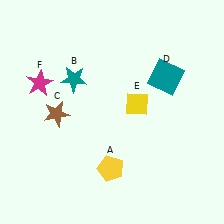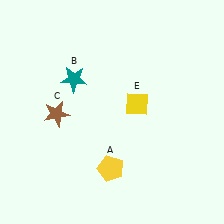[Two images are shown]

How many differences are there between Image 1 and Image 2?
There are 2 differences between the two images.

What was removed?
The teal square (D), the magenta star (F) were removed in Image 2.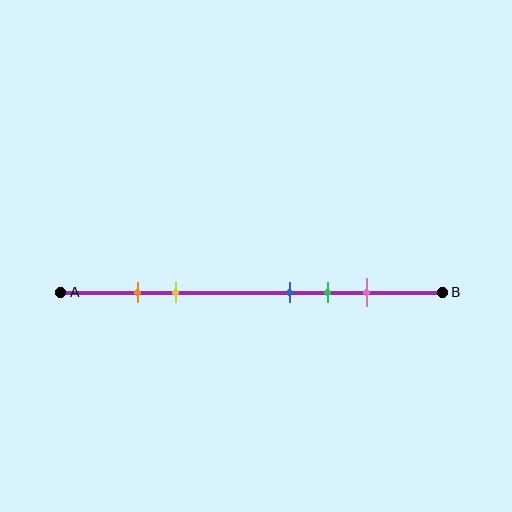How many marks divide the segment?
There are 5 marks dividing the segment.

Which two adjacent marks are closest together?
The orange and yellow marks are the closest adjacent pair.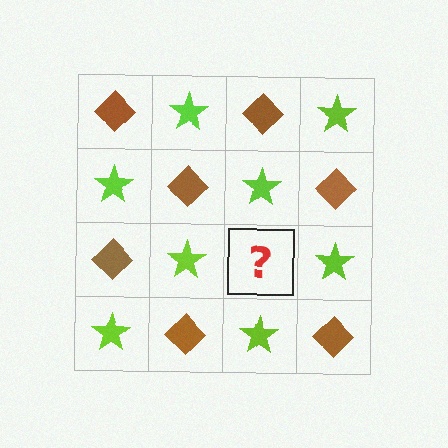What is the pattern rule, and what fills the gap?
The rule is that it alternates brown diamond and lime star in a checkerboard pattern. The gap should be filled with a brown diamond.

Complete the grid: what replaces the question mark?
The question mark should be replaced with a brown diamond.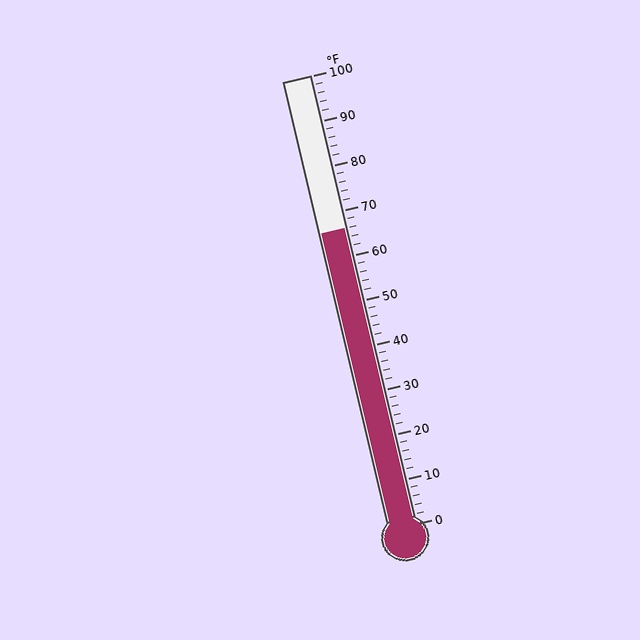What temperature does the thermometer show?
The thermometer shows approximately 66°F.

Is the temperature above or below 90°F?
The temperature is below 90°F.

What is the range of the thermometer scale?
The thermometer scale ranges from 0°F to 100°F.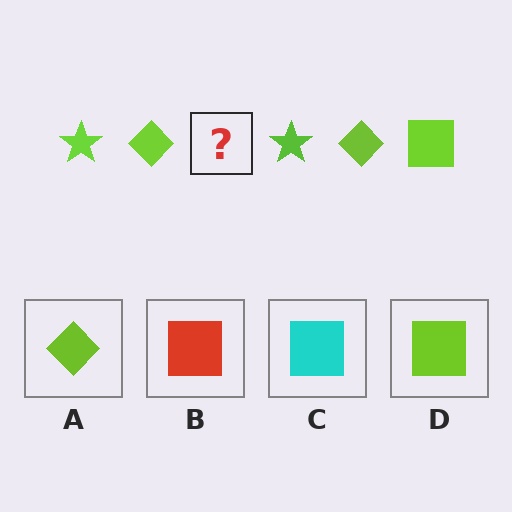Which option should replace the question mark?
Option D.